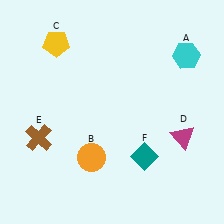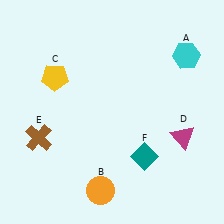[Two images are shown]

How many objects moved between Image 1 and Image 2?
2 objects moved between the two images.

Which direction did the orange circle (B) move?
The orange circle (B) moved down.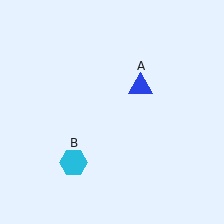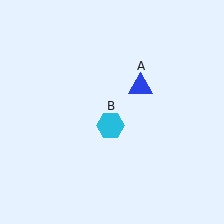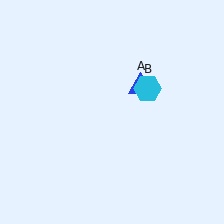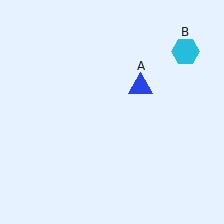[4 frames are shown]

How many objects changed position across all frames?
1 object changed position: cyan hexagon (object B).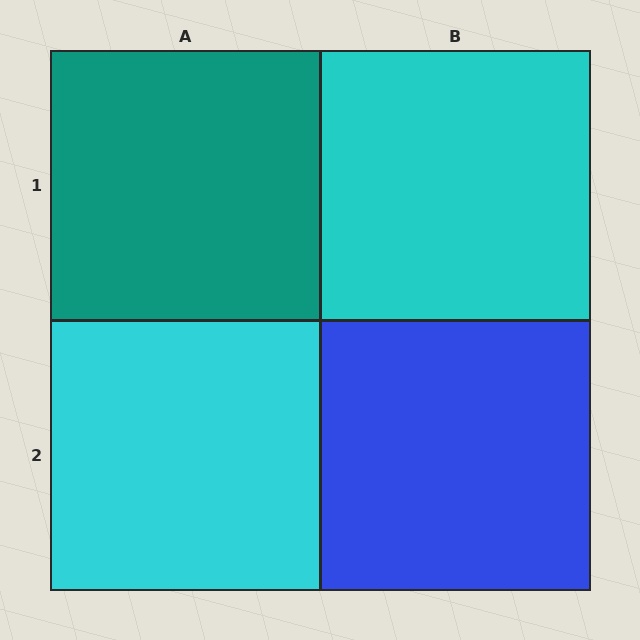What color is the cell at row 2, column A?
Cyan.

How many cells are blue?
1 cell is blue.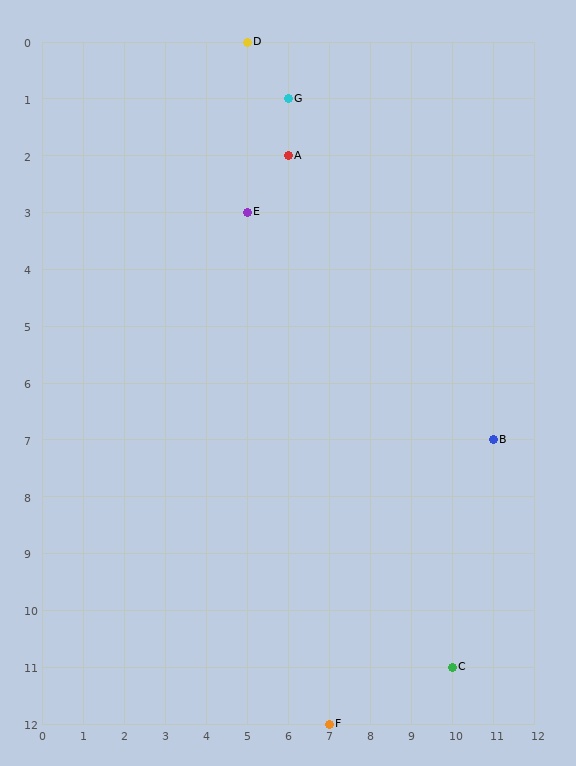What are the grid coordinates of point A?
Point A is at grid coordinates (6, 2).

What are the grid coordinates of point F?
Point F is at grid coordinates (7, 12).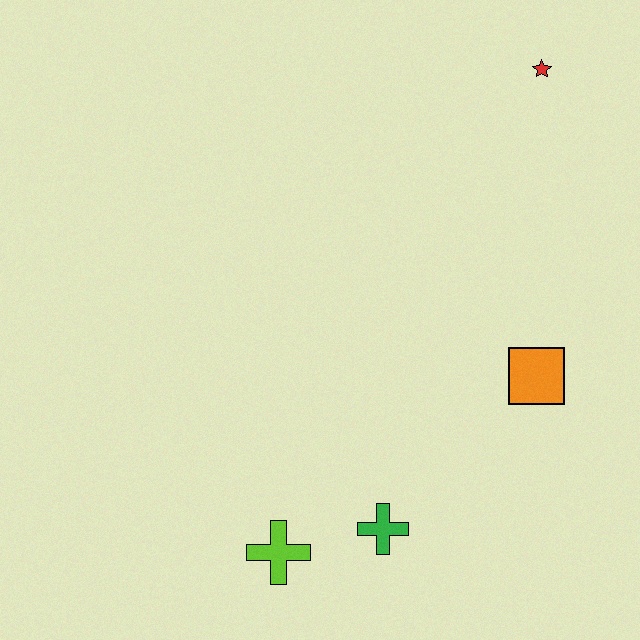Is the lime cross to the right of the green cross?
No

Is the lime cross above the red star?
No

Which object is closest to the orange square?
The green cross is closest to the orange square.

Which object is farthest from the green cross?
The red star is farthest from the green cross.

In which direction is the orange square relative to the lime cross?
The orange square is to the right of the lime cross.